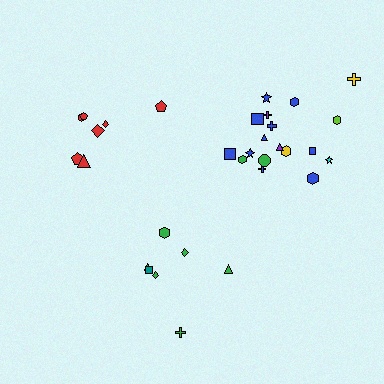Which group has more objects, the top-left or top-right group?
The top-right group.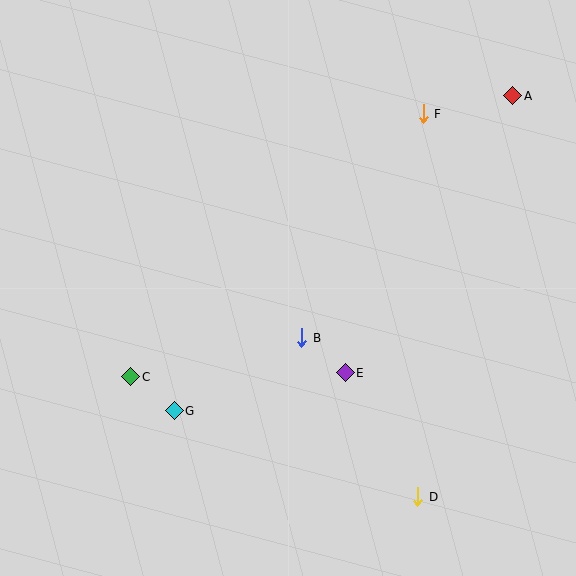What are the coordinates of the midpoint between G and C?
The midpoint between G and C is at (152, 394).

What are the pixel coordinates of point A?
Point A is at (513, 96).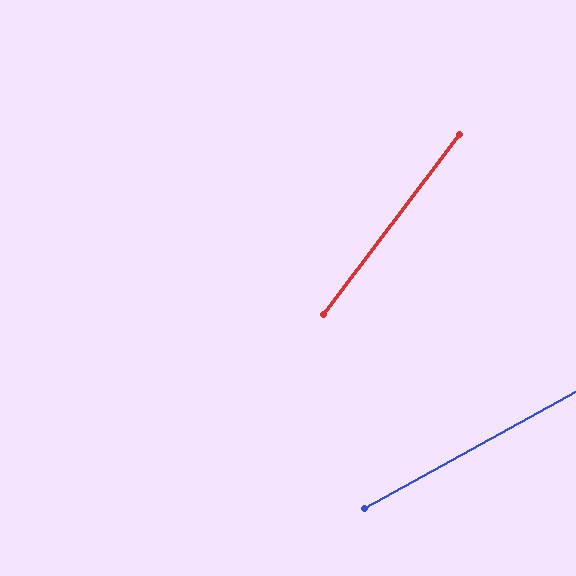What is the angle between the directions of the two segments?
Approximately 24 degrees.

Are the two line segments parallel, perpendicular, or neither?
Neither parallel nor perpendicular — they differ by about 24°.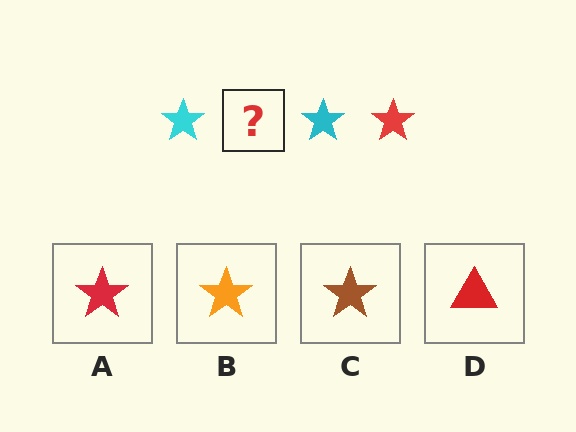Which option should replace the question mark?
Option A.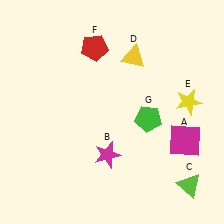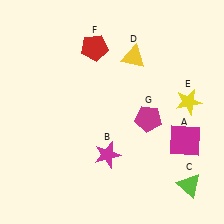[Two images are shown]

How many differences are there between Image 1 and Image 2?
There is 1 difference between the two images.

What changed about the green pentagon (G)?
In Image 1, G is green. In Image 2, it changed to magenta.